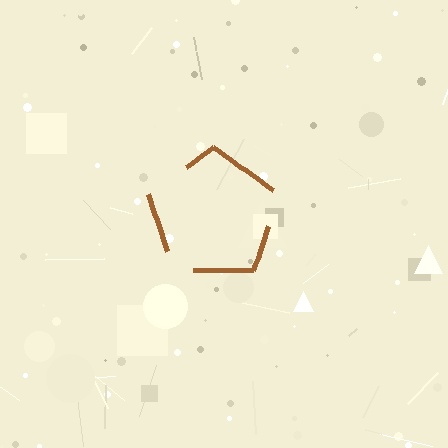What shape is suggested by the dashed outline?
The dashed outline suggests a pentagon.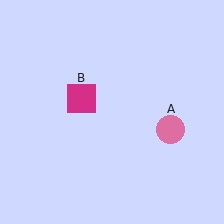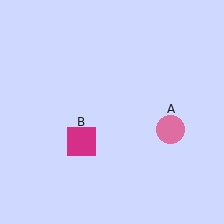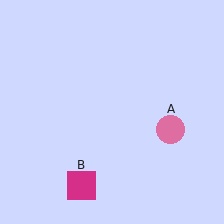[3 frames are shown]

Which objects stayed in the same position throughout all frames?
Pink circle (object A) remained stationary.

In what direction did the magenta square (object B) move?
The magenta square (object B) moved down.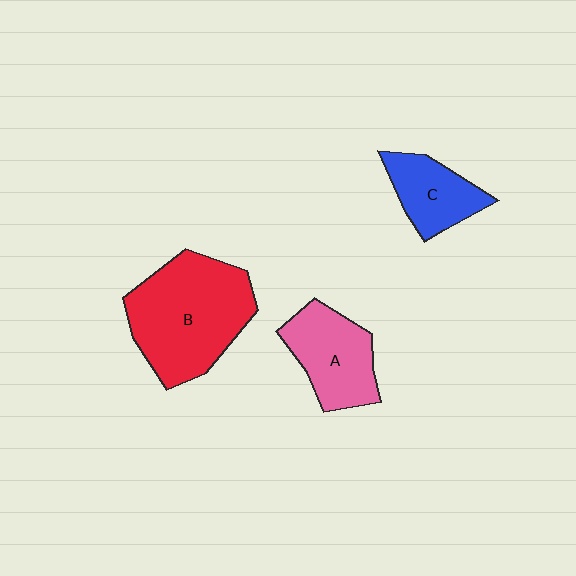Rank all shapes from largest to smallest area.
From largest to smallest: B (red), A (pink), C (blue).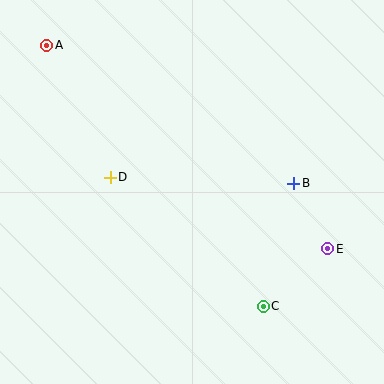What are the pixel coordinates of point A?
Point A is at (47, 45).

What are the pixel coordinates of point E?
Point E is at (328, 249).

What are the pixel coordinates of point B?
Point B is at (294, 183).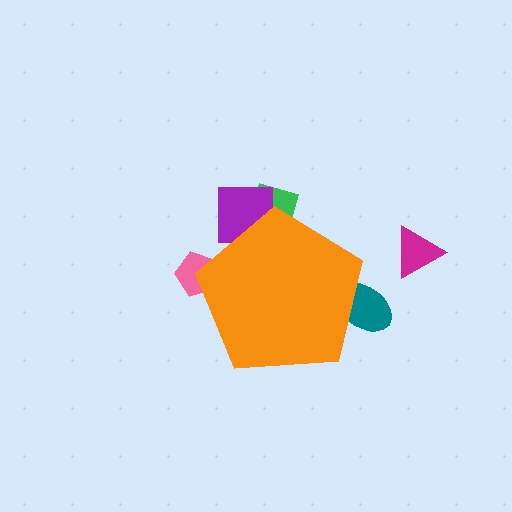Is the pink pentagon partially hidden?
Yes, the pink pentagon is partially hidden behind the orange pentagon.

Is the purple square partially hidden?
Yes, the purple square is partially hidden behind the orange pentagon.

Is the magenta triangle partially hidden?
No, the magenta triangle is fully visible.